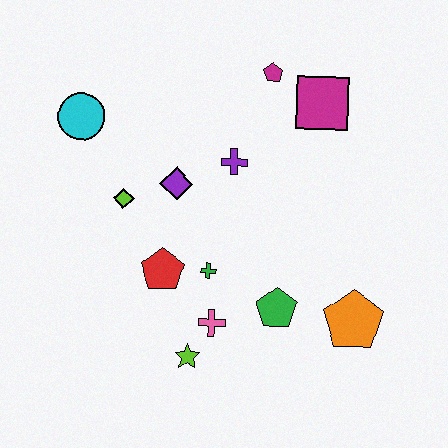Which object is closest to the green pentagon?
The pink cross is closest to the green pentagon.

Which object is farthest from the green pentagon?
The cyan circle is farthest from the green pentagon.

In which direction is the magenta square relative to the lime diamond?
The magenta square is to the right of the lime diamond.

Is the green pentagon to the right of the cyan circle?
Yes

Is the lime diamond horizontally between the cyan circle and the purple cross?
Yes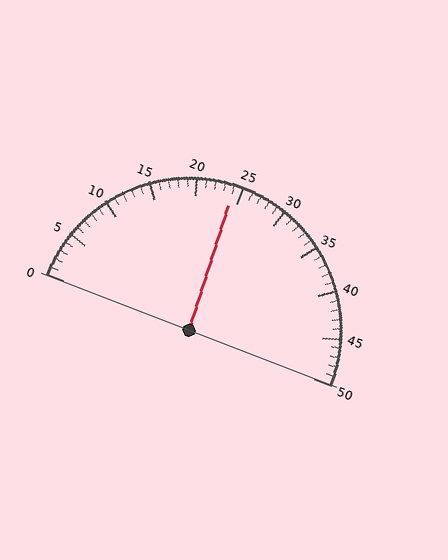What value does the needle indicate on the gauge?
The needle indicates approximately 24.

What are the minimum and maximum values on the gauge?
The gauge ranges from 0 to 50.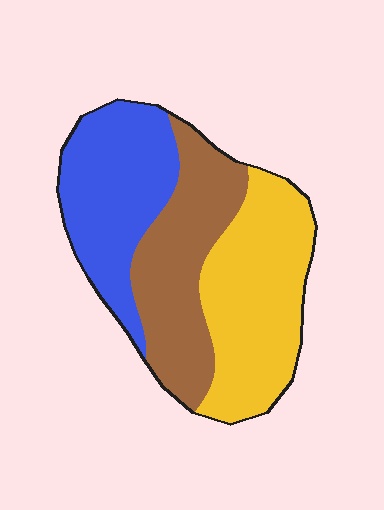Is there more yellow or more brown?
Yellow.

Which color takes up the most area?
Yellow, at roughly 35%.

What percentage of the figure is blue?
Blue takes up between a sixth and a third of the figure.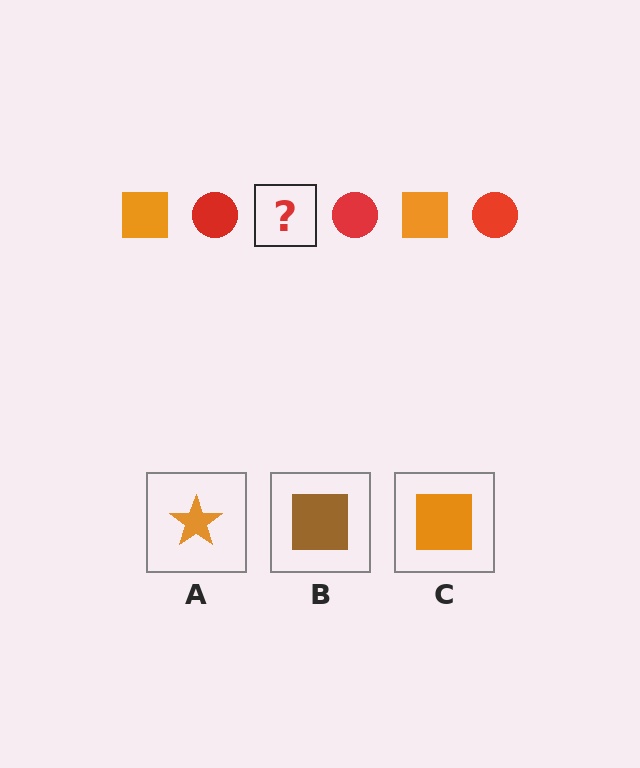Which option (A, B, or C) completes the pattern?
C.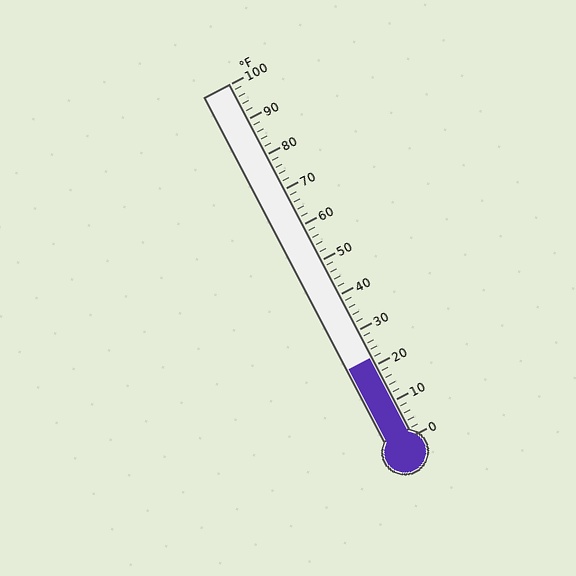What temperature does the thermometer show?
The thermometer shows approximately 22°F.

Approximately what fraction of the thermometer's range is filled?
The thermometer is filled to approximately 20% of its range.